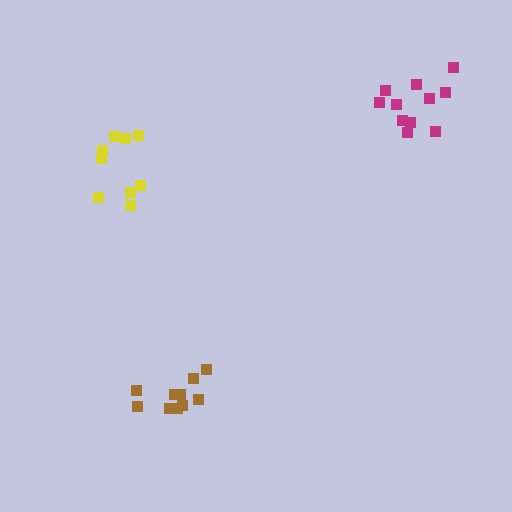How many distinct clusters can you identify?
There are 3 distinct clusters.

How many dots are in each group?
Group 1: 9 dots, Group 2: 10 dots, Group 3: 11 dots (30 total).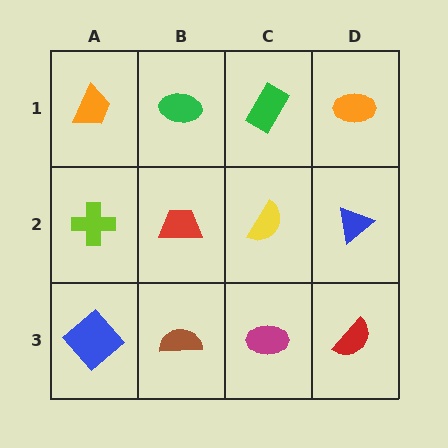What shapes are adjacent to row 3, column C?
A yellow semicircle (row 2, column C), a brown semicircle (row 3, column B), a red semicircle (row 3, column D).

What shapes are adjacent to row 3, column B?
A red trapezoid (row 2, column B), a blue diamond (row 3, column A), a magenta ellipse (row 3, column C).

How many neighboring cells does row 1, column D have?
2.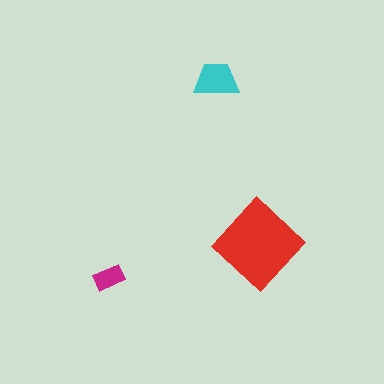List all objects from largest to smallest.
The red diamond, the cyan trapezoid, the magenta rectangle.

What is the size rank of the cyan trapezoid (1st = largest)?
2nd.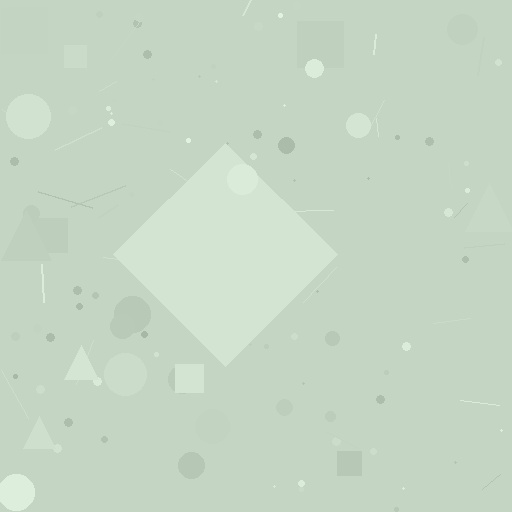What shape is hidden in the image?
A diamond is hidden in the image.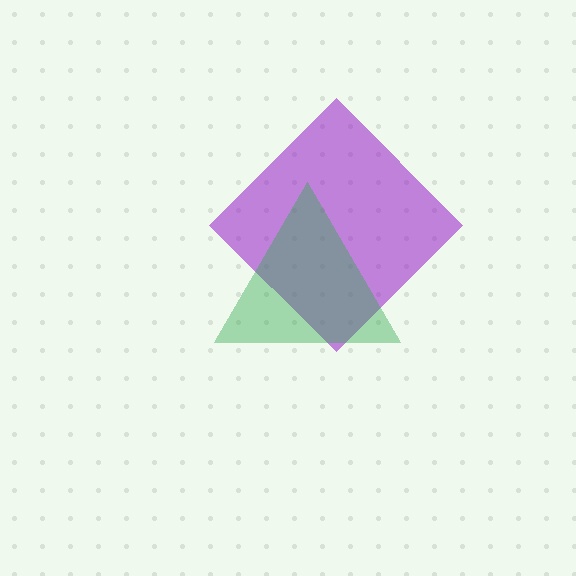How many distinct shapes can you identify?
There are 2 distinct shapes: a purple diamond, a green triangle.